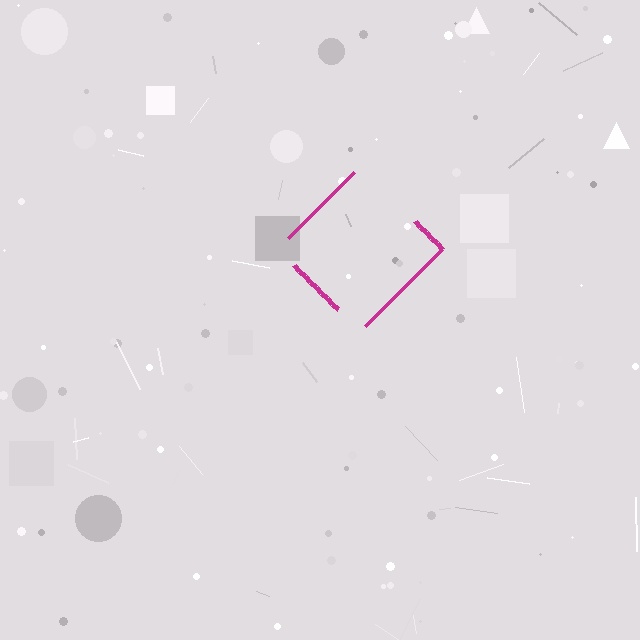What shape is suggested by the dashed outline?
The dashed outline suggests a diamond.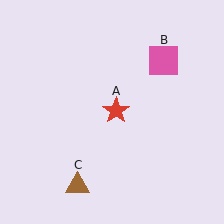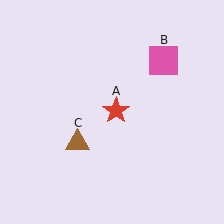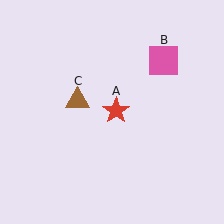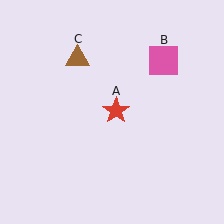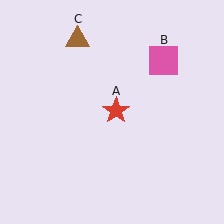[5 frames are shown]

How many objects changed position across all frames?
1 object changed position: brown triangle (object C).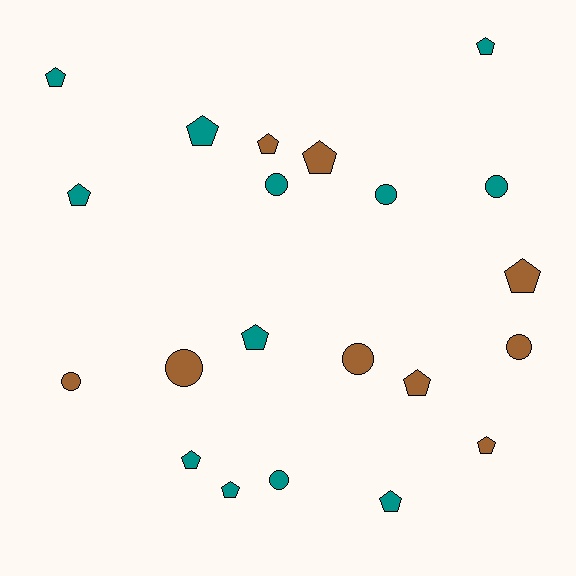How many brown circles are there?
There are 4 brown circles.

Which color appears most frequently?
Teal, with 12 objects.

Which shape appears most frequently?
Pentagon, with 13 objects.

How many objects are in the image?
There are 21 objects.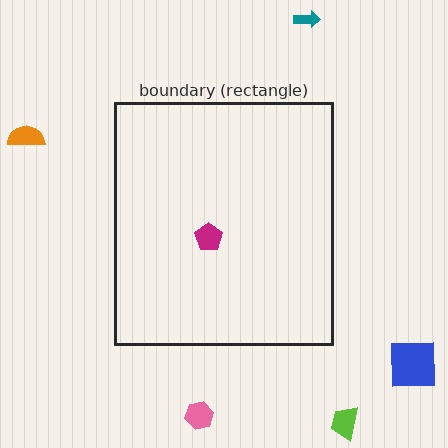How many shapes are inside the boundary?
1 inside, 5 outside.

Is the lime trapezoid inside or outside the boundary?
Outside.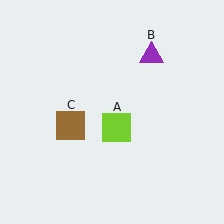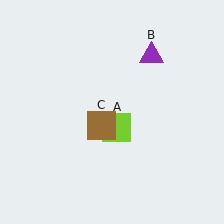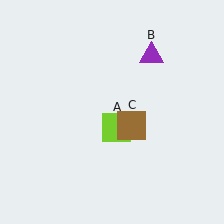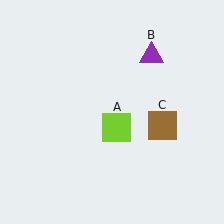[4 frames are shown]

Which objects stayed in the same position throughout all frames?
Lime square (object A) and purple triangle (object B) remained stationary.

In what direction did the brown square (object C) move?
The brown square (object C) moved right.